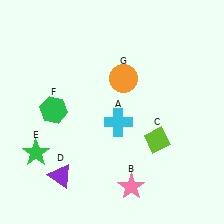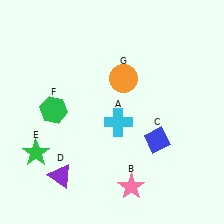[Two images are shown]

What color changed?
The diamond (C) changed from lime in Image 1 to blue in Image 2.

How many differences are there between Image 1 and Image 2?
There is 1 difference between the two images.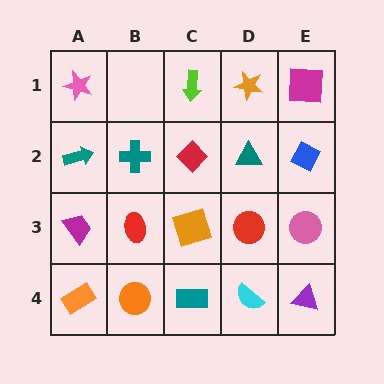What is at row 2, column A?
A teal arrow.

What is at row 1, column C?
A lime arrow.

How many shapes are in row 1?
4 shapes.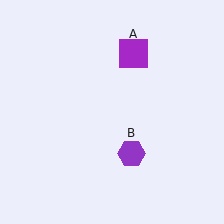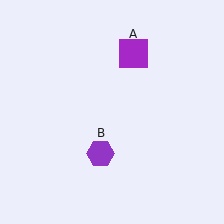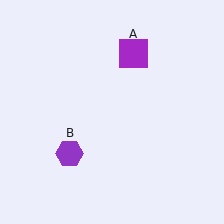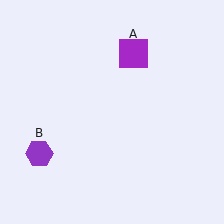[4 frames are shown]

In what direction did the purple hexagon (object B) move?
The purple hexagon (object B) moved left.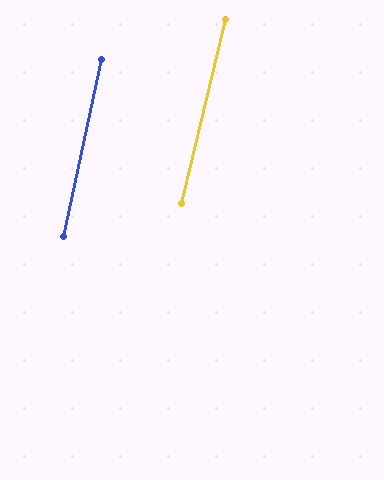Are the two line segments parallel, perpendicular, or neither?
Parallel — their directions differ by only 1.4°.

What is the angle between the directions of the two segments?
Approximately 1 degree.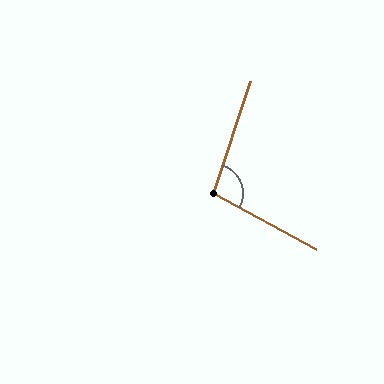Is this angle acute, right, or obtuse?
It is obtuse.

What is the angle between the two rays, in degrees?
Approximately 100 degrees.